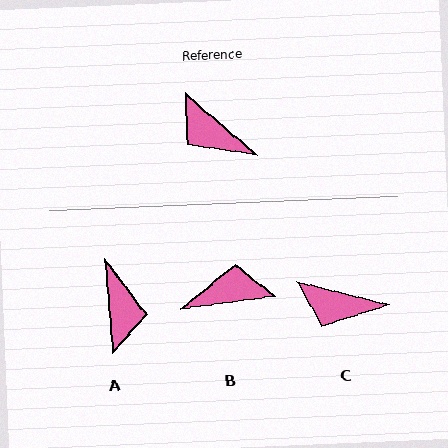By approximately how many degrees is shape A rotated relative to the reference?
Approximately 135 degrees counter-clockwise.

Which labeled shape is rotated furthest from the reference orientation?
A, about 135 degrees away.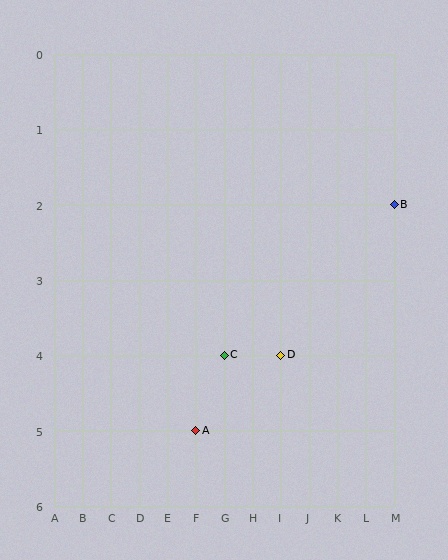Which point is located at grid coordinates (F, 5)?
Point A is at (F, 5).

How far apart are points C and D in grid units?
Points C and D are 2 columns apart.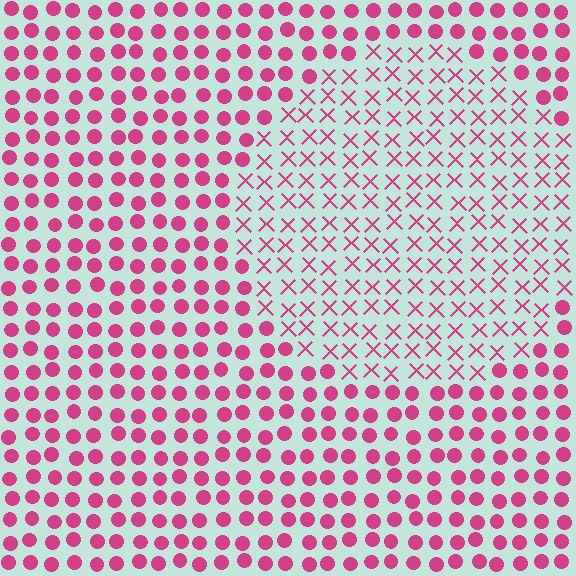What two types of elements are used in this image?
The image uses X marks inside the circle region and circles outside it.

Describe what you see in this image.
The image is filled with small magenta elements arranged in a uniform grid. A circle-shaped region contains X marks, while the surrounding area contains circles. The boundary is defined purely by the change in element shape.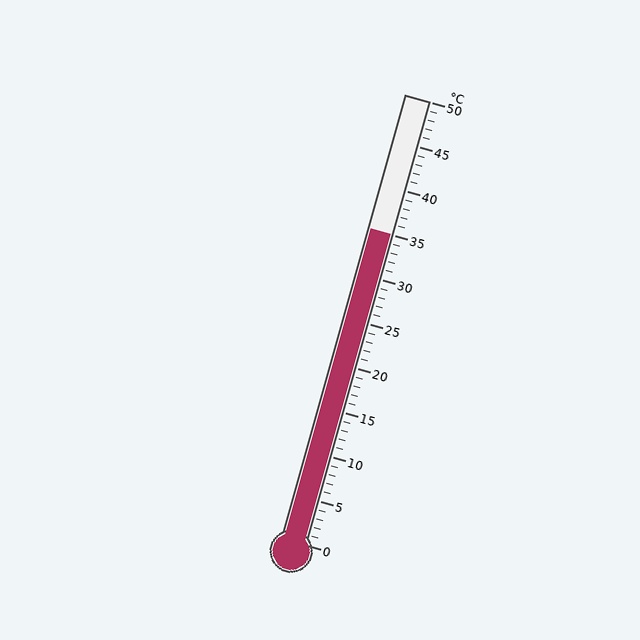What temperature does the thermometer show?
The thermometer shows approximately 35°C.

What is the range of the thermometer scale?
The thermometer scale ranges from 0°C to 50°C.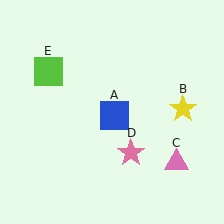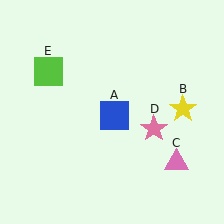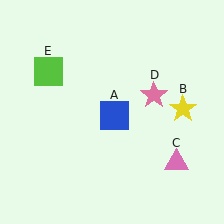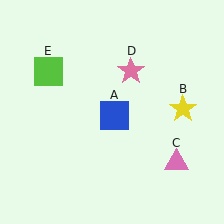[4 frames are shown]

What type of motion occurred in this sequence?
The pink star (object D) rotated counterclockwise around the center of the scene.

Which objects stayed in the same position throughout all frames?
Blue square (object A) and yellow star (object B) and pink triangle (object C) and lime square (object E) remained stationary.